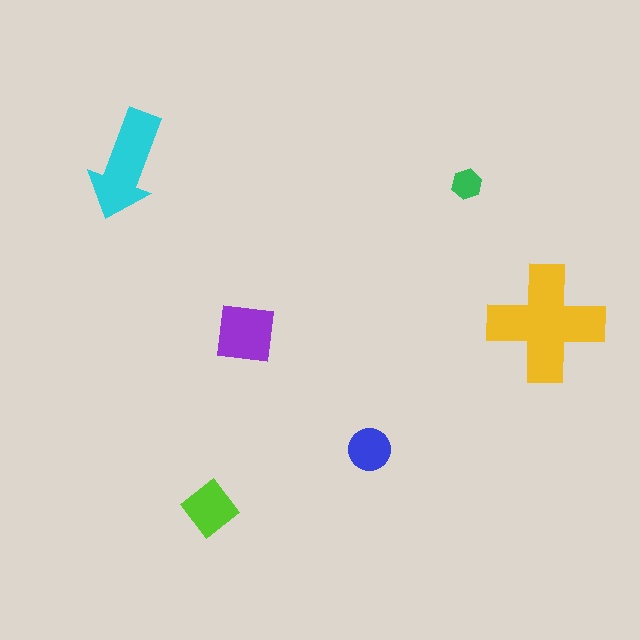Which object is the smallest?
The green hexagon.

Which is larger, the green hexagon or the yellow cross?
The yellow cross.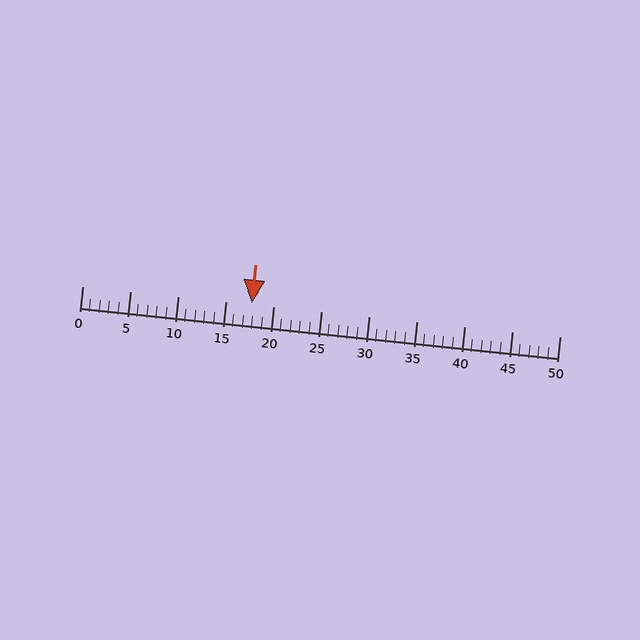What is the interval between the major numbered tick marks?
The major tick marks are spaced 5 units apart.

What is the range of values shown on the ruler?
The ruler shows values from 0 to 50.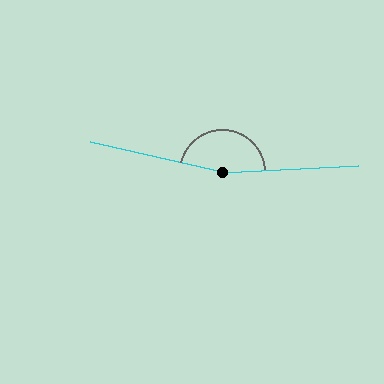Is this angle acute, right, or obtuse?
It is obtuse.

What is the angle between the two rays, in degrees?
Approximately 164 degrees.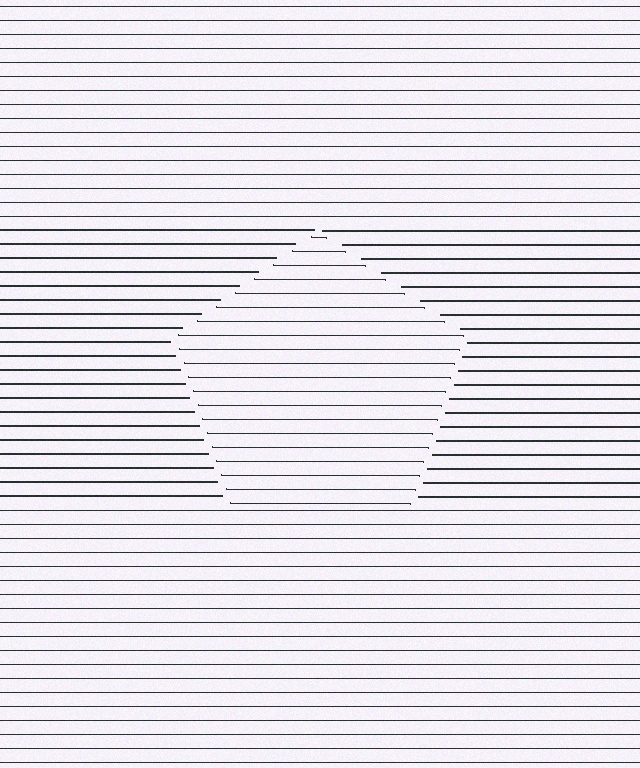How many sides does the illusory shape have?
5 sides — the line-ends trace a pentagon.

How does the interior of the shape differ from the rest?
The interior of the shape contains the same grating, shifted by half a period — the contour is defined by the phase discontinuity where line-ends from the inner and outer gratings abut.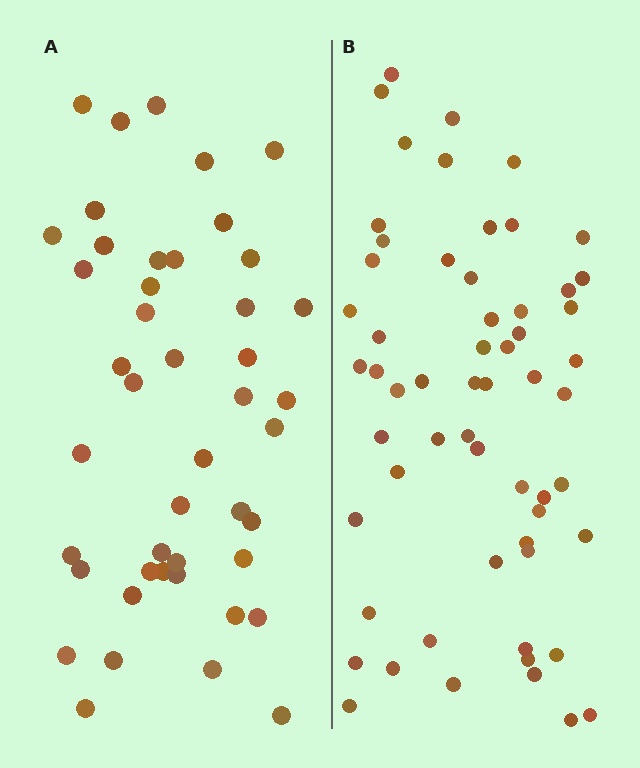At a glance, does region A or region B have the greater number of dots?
Region B (the right region) has more dots.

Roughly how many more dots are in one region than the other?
Region B has approximately 15 more dots than region A.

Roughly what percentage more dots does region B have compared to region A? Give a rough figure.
About 30% more.